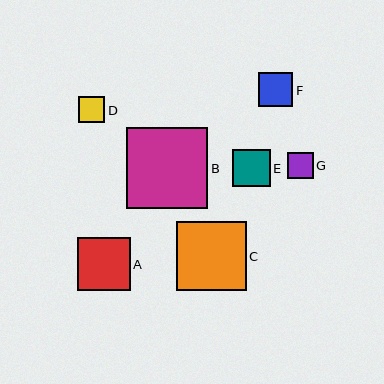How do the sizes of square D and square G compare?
Square D and square G are approximately the same size.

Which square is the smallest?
Square G is the smallest with a size of approximately 26 pixels.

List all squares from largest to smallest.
From largest to smallest: B, C, A, E, F, D, G.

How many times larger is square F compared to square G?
Square F is approximately 1.3 times the size of square G.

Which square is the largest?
Square B is the largest with a size of approximately 81 pixels.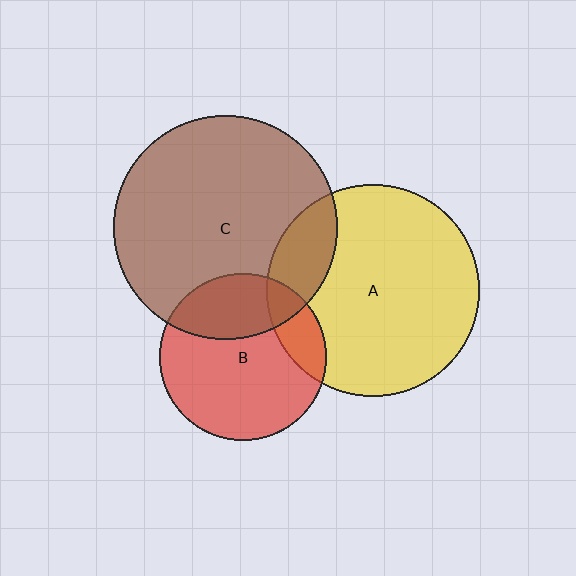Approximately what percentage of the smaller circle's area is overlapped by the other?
Approximately 15%.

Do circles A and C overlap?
Yes.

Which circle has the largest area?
Circle C (brown).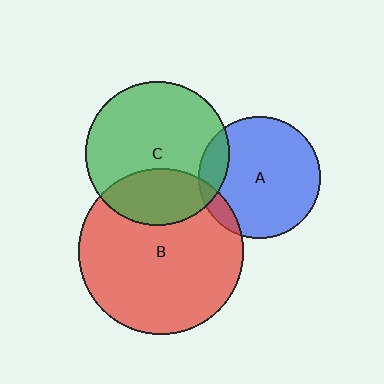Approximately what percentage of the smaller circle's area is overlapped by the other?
Approximately 10%.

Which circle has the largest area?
Circle B (red).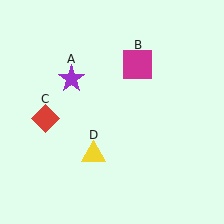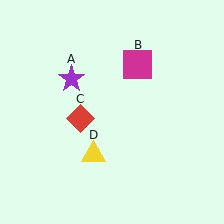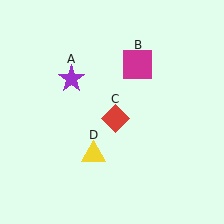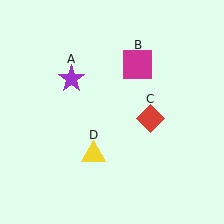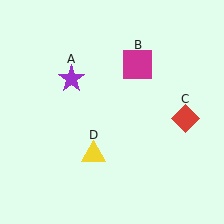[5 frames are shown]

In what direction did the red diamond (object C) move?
The red diamond (object C) moved right.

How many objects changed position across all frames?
1 object changed position: red diamond (object C).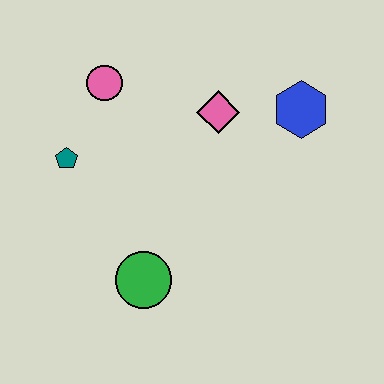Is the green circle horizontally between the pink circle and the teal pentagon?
No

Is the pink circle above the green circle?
Yes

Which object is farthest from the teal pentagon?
The blue hexagon is farthest from the teal pentagon.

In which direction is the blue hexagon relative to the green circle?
The blue hexagon is above the green circle.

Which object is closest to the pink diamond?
The blue hexagon is closest to the pink diamond.